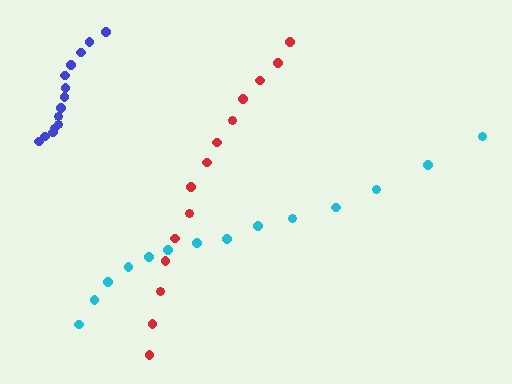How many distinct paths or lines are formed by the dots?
There are 3 distinct paths.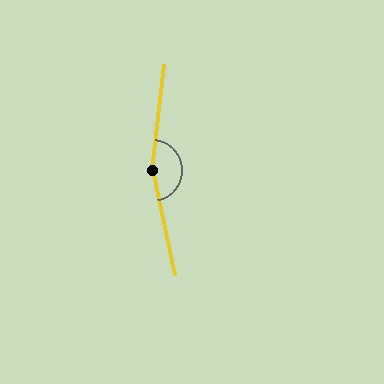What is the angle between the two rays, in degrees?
Approximately 161 degrees.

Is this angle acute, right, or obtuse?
It is obtuse.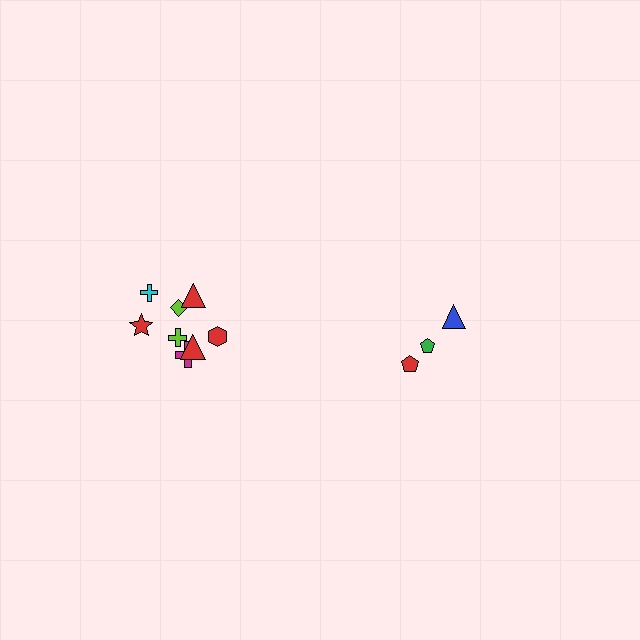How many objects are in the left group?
There are 8 objects.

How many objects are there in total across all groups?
There are 11 objects.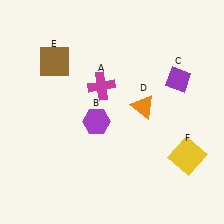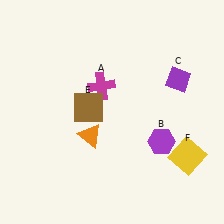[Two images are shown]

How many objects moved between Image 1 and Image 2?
3 objects moved between the two images.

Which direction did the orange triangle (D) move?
The orange triangle (D) moved left.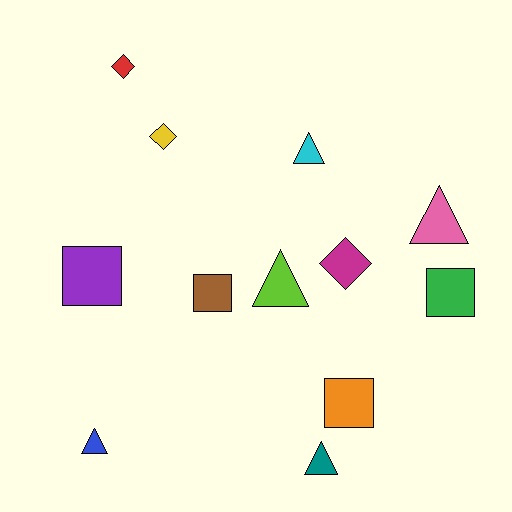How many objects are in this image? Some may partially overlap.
There are 12 objects.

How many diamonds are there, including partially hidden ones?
There are 3 diamonds.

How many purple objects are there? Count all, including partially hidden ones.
There is 1 purple object.